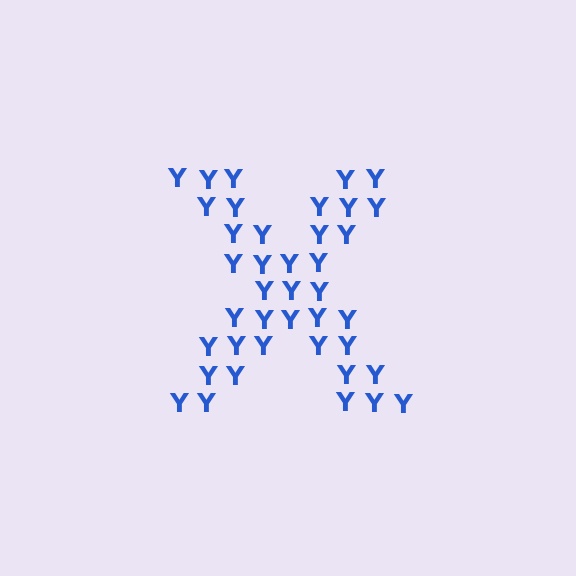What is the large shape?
The large shape is the letter X.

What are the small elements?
The small elements are letter Y's.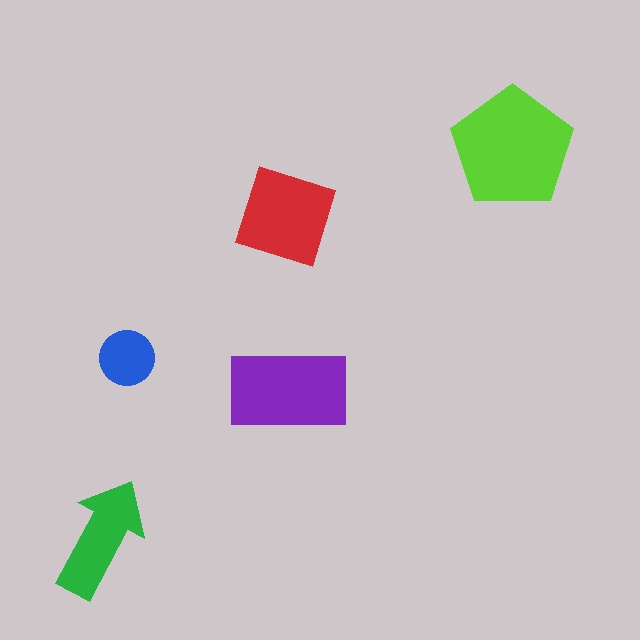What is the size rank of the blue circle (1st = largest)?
5th.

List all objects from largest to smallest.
The lime pentagon, the purple rectangle, the red diamond, the green arrow, the blue circle.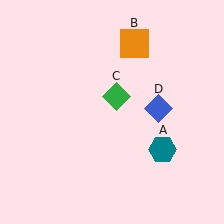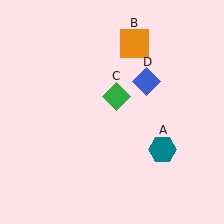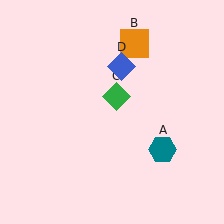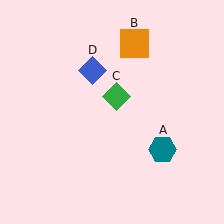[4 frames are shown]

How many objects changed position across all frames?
1 object changed position: blue diamond (object D).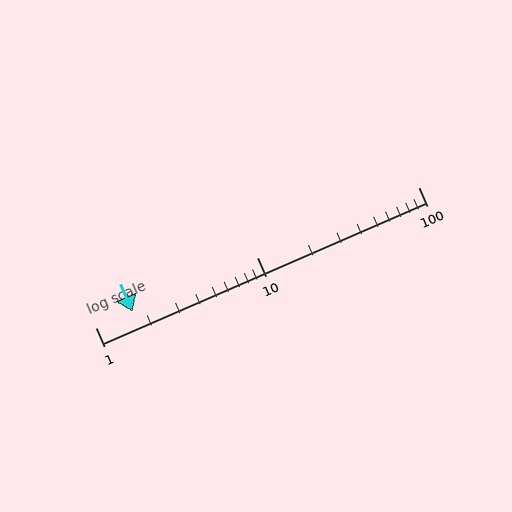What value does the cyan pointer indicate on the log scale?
The pointer indicates approximately 1.7.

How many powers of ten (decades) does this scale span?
The scale spans 2 decades, from 1 to 100.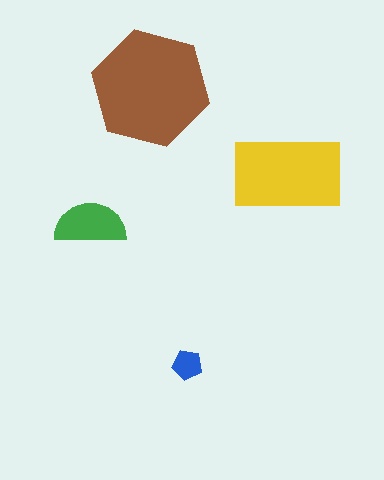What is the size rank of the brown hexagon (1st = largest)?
1st.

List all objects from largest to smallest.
The brown hexagon, the yellow rectangle, the green semicircle, the blue pentagon.